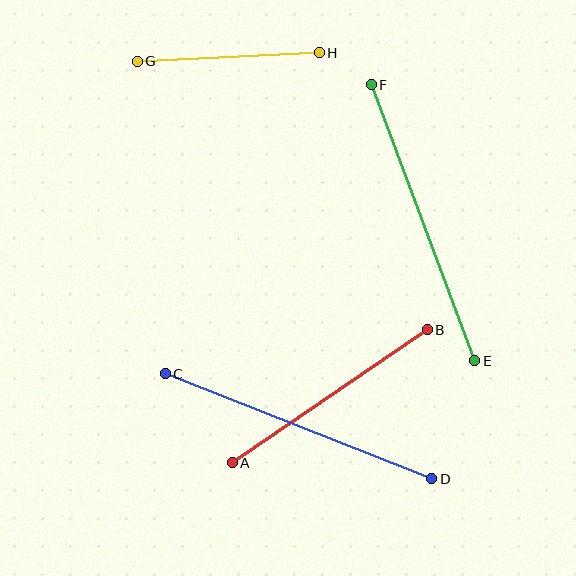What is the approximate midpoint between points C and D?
The midpoint is at approximately (299, 426) pixels.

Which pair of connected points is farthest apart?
Points E and F are farthest apart.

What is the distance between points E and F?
The distance is approximately 295 pixels.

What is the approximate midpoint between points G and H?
The midpoint is at approximately (228, 57) pixels.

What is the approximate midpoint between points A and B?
The midpoint is at approximately (330, 396) pixels.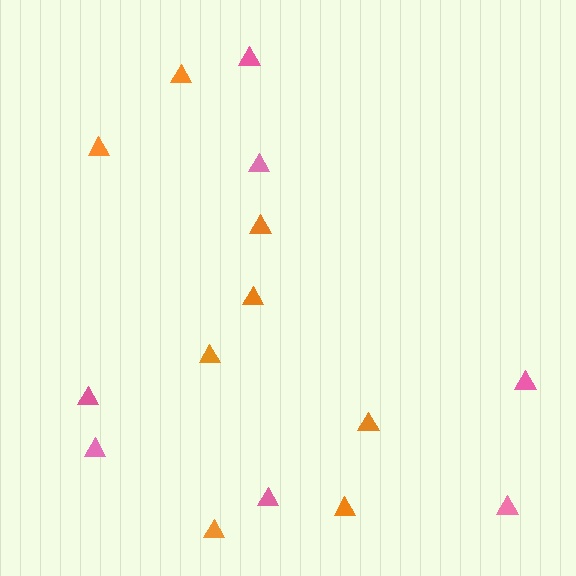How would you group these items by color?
There are 2 groups: one group of orange triangles (8) and one group of pink triangles (7).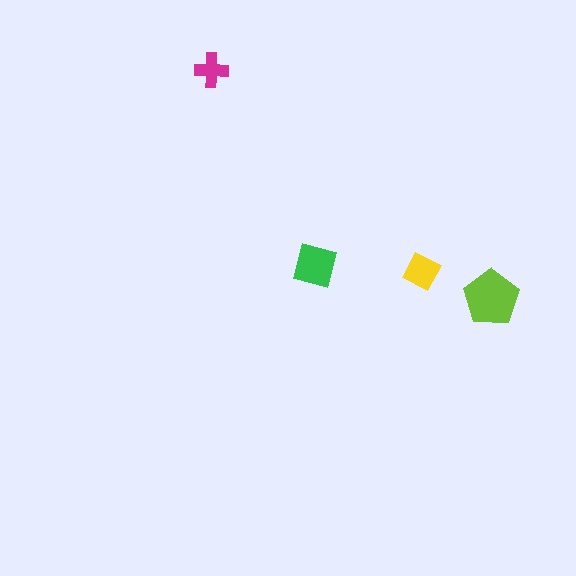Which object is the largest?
The lime pentagon.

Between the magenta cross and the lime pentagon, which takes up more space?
The lime pentagon.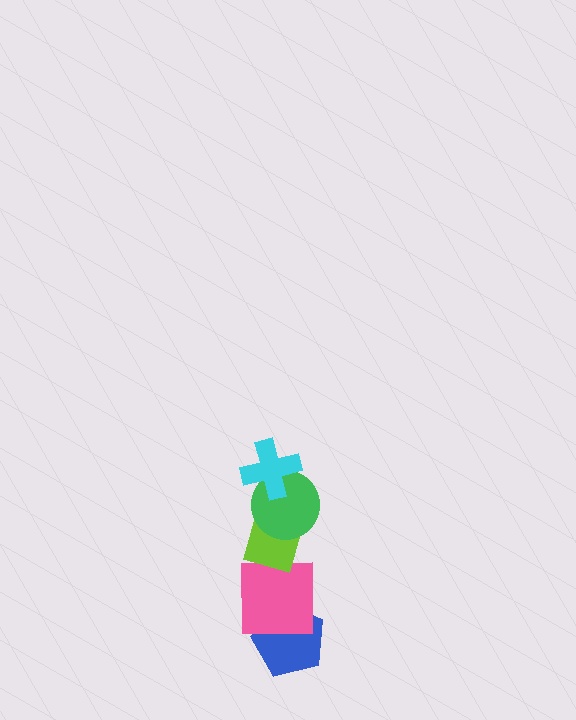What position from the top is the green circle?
The green circle is 2nd from the top.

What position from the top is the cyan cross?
The cyan cross is 1st from the top.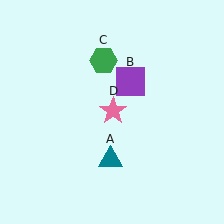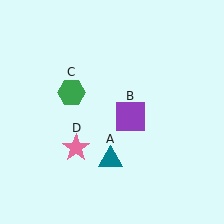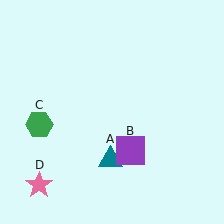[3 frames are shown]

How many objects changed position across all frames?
3 objects changed position: purple square (object B), green hexagon (object C), pink star (object D).